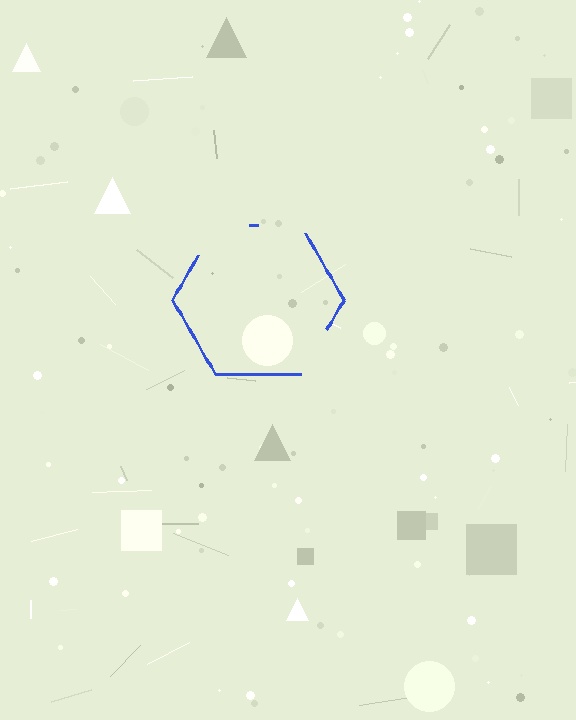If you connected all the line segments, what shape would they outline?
They would outline a hexagon.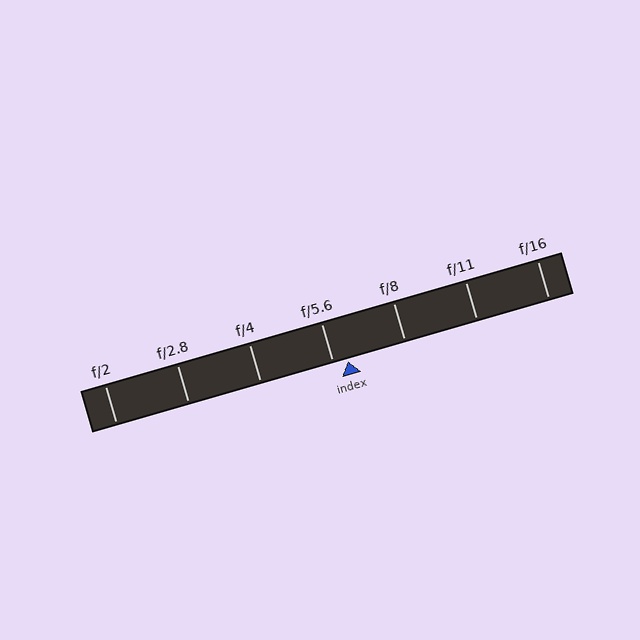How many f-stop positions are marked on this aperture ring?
There are 7 f-stop positions marked.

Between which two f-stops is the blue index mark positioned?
The index mark is between f/5.6 and f/8.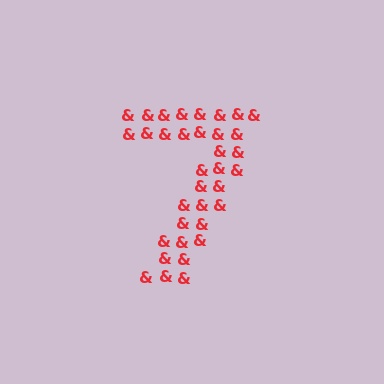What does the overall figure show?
The overall figure shows the digit 7.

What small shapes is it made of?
It is made of small ampersands.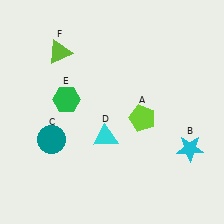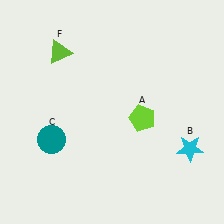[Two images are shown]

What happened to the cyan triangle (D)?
The cyan triangle (D) was removed in Image 2. It was in the bottom-left area of Image 1.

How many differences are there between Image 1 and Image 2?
There are 2 differences between the two images.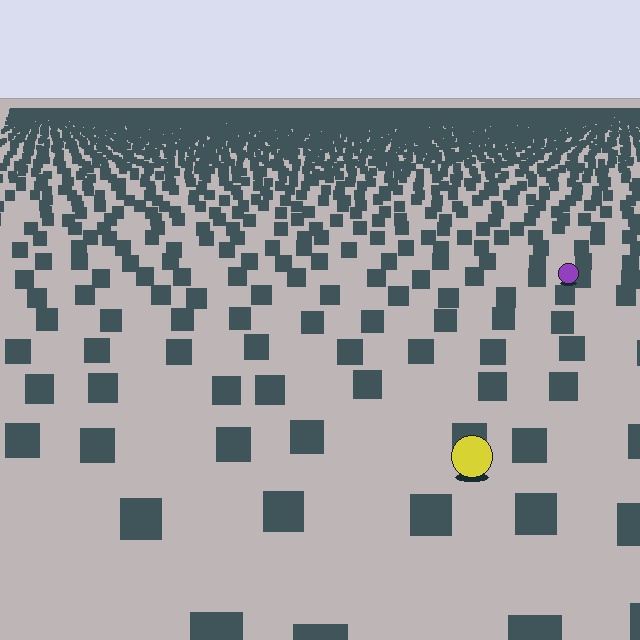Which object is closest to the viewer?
The yellow circle is closest. The texture marks near it are larger and more spread out.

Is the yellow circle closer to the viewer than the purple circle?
Yes. The yellow circle is closer — you can tell from the texture gradient: the ground texture is coarser near it.